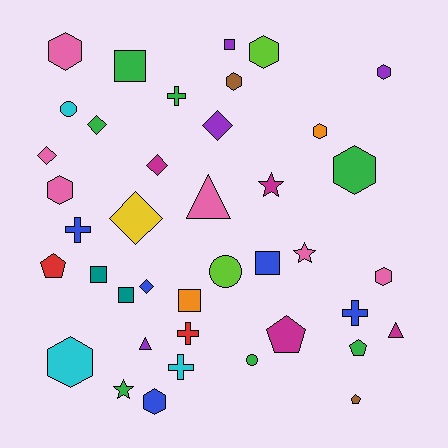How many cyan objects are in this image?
There are 3 cyan objects.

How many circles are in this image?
There are 3 circles.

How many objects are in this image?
There are 40 objects.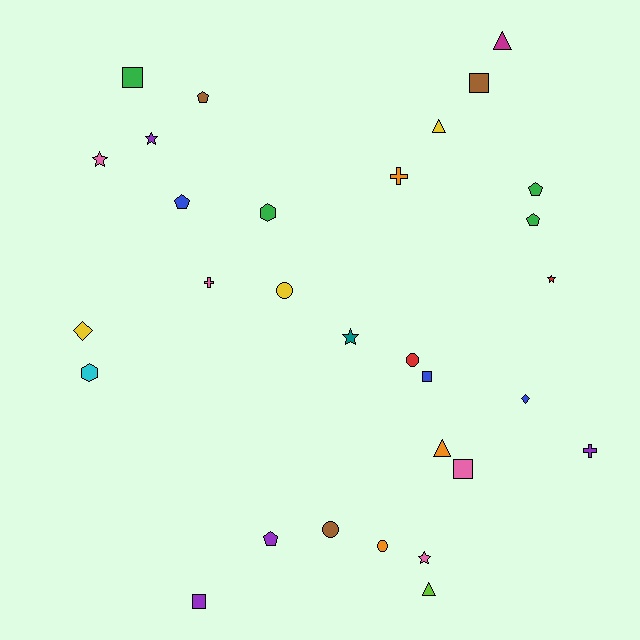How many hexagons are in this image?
There are 2 hexagons.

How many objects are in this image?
There are 30 objects.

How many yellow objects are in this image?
There are 3 yellow objects.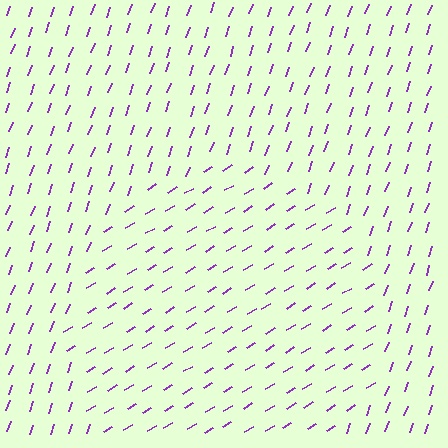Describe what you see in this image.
The image is filled with small purple line segments. A circle region in the image has lines oriented differently from the surrounding lines, creating a visible texture boundary.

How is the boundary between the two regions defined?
The boundary is defined purely by a change in line orientation (approximately 39 degrees difference). All lines are the same color and thickness.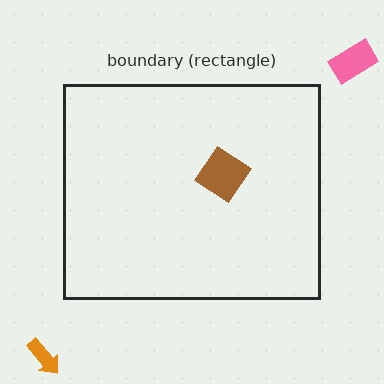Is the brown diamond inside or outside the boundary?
Inside.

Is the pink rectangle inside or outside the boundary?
Outside.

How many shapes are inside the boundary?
1 inside, 2 outside.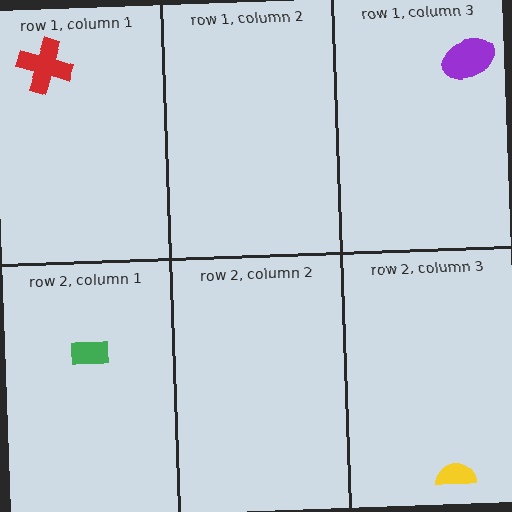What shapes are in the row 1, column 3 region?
The purple ellipse.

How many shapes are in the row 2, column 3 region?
1.